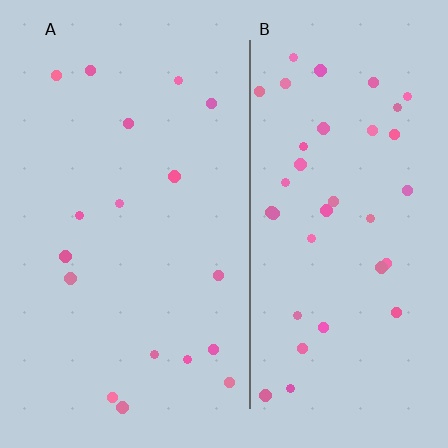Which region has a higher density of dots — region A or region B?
B (the right).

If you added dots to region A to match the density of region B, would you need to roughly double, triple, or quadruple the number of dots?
Approximately double.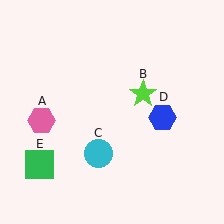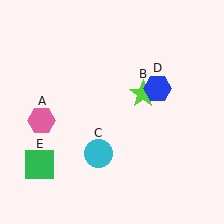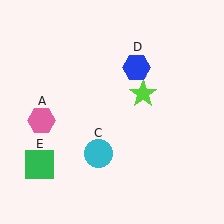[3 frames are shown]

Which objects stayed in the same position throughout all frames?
Pink hexagon (object A) and lime star (object B) and cyan circle (object C) and green square (object E) remained stationary.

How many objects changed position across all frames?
1 object changed position: blue hexagon (object D).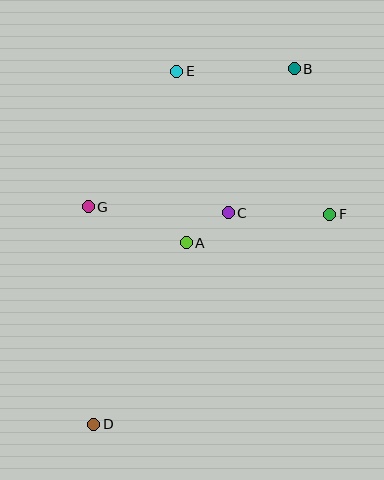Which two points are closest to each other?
Points A and C are closest to each other.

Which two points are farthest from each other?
Points B and D are farthest from each other.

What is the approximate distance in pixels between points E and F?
The distance between E and F is approximately 209 pixels.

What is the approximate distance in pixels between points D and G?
The distance between D and G is approximately 217 pixels.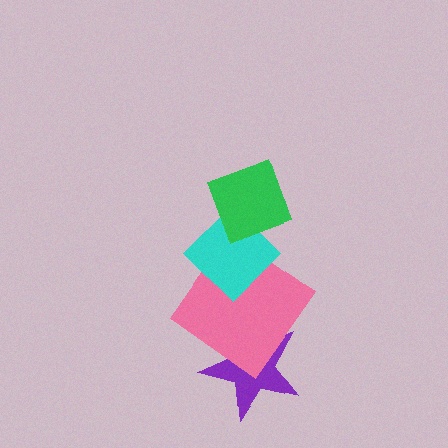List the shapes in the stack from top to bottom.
From top to bottom: the green diamond, the cyan diamond, the pink diamond, the purple star.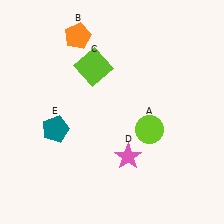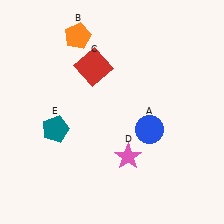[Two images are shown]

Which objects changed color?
A changed from lime to blue. C changed from lime to red.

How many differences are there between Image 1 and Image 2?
There are 2 differences between the two images.